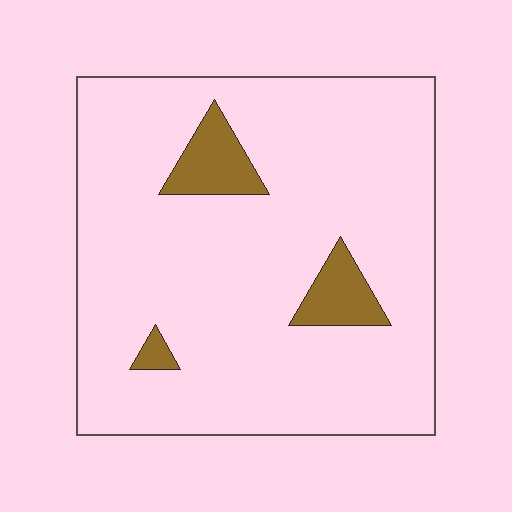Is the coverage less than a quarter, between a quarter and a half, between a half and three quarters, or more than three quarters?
Less than a quarter.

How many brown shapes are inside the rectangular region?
3.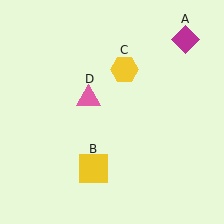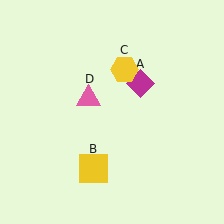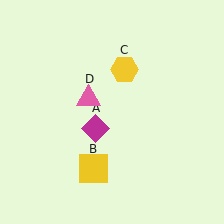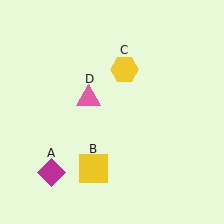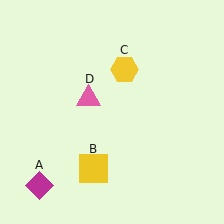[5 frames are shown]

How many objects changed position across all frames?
1 object changed position: magenta diamond (object A).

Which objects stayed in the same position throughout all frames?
Yellow square (object B) and yellow hexagon (object C) and pink triangle (object D) remained stationary.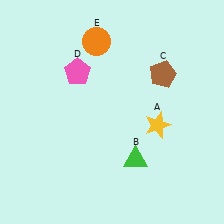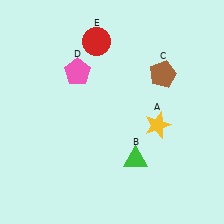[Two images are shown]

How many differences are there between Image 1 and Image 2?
There is 1 difference between the two images.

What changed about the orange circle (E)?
In Image 1, E is orange. In Image 2, it changed to red.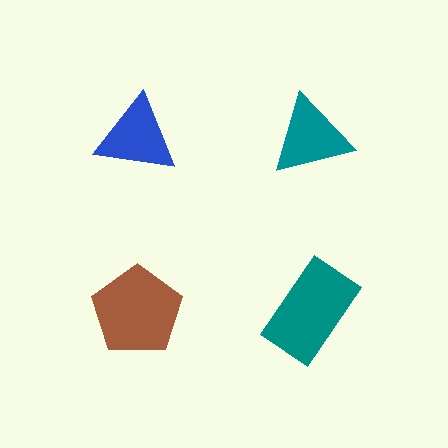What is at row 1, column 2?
A teal triangle.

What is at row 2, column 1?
A brown pentagon.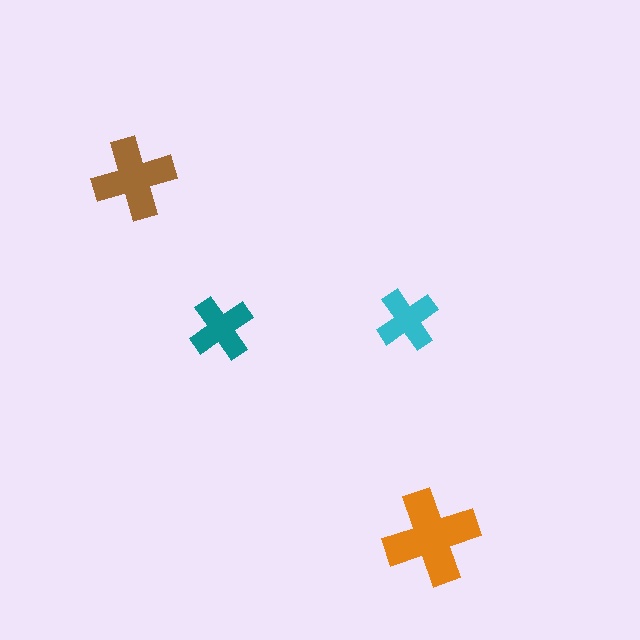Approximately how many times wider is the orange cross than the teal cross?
About 1.5 times wider.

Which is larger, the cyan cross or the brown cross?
The brown one.